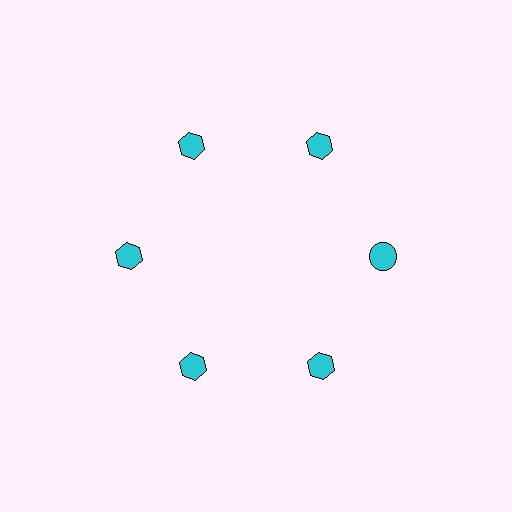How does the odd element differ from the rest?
It has a different shape: circle instead of hexagon.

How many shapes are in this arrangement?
There are 6 shapes arranged in a ring pattern.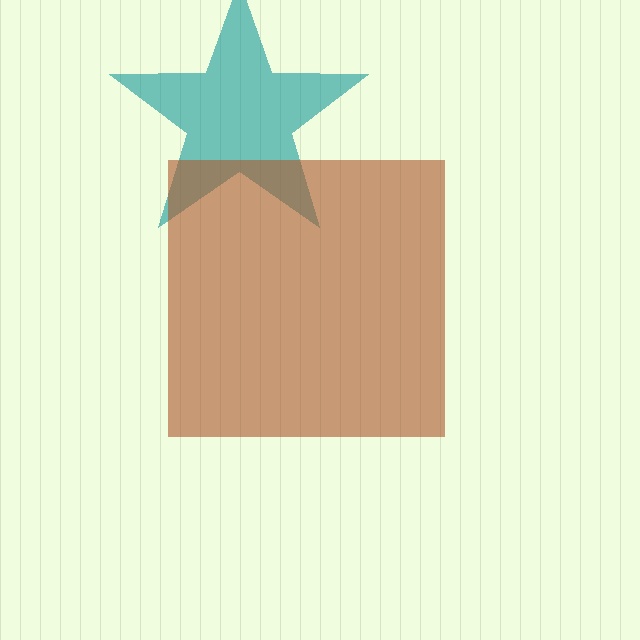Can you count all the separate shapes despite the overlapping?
Yes, there are 2 separate shapes.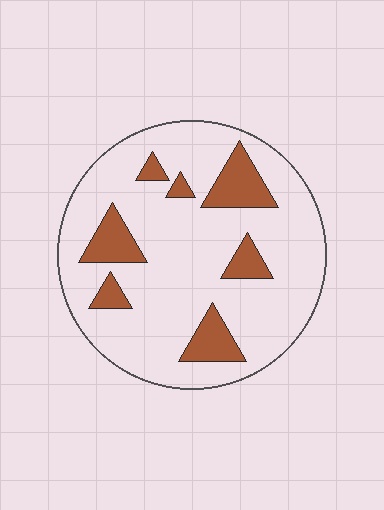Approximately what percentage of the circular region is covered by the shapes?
Approximately 20%.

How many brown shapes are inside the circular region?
7.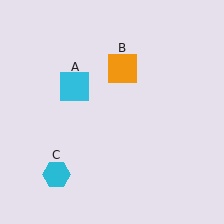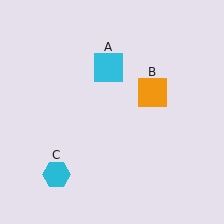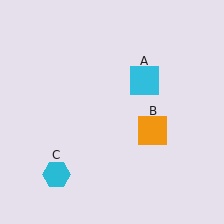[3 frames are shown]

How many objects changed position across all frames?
2 objects changed position: cyan square (object A), orange square (object B).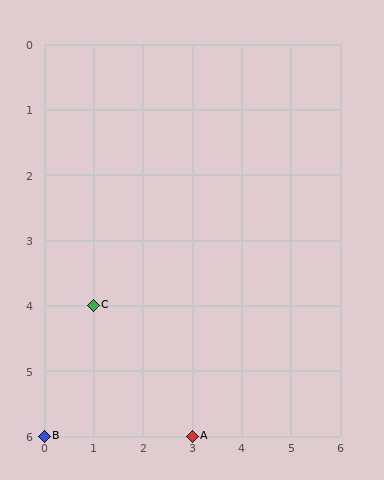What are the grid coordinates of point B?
Point B is at grid coordinates (0, 6).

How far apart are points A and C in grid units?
Points A and C are 2 columns and 2 rows apart (about 2.8 grid units diagonally).